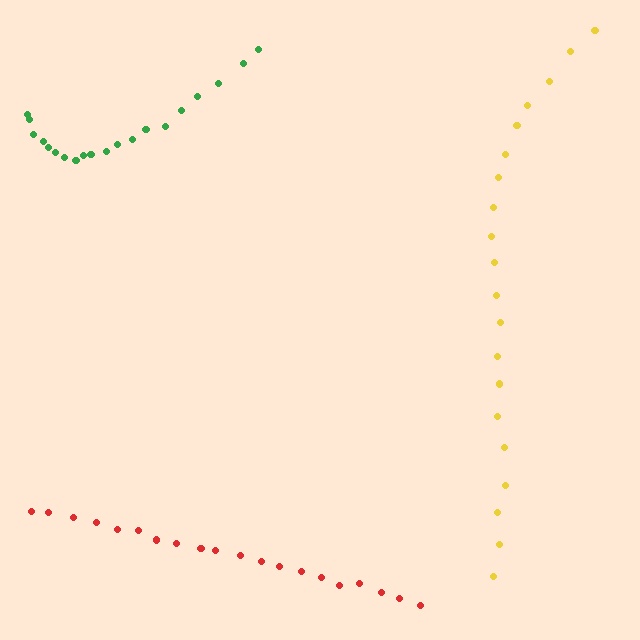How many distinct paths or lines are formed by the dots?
There are 3 distinct paths.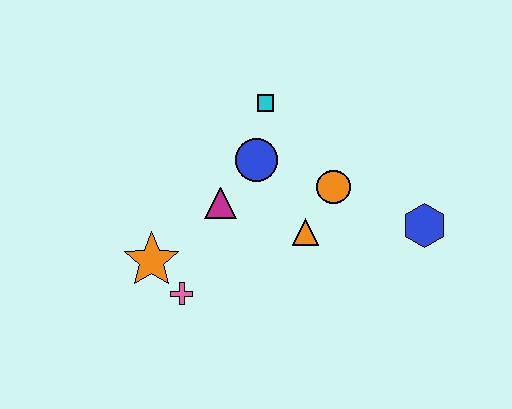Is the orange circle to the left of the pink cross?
No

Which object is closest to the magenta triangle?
The blue circle is closest to the magenta triangle.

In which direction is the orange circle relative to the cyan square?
The orange circle is below the cyan square.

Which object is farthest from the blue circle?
The blue hexagon is farthest from the blue circle.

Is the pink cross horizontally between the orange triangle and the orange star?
Yes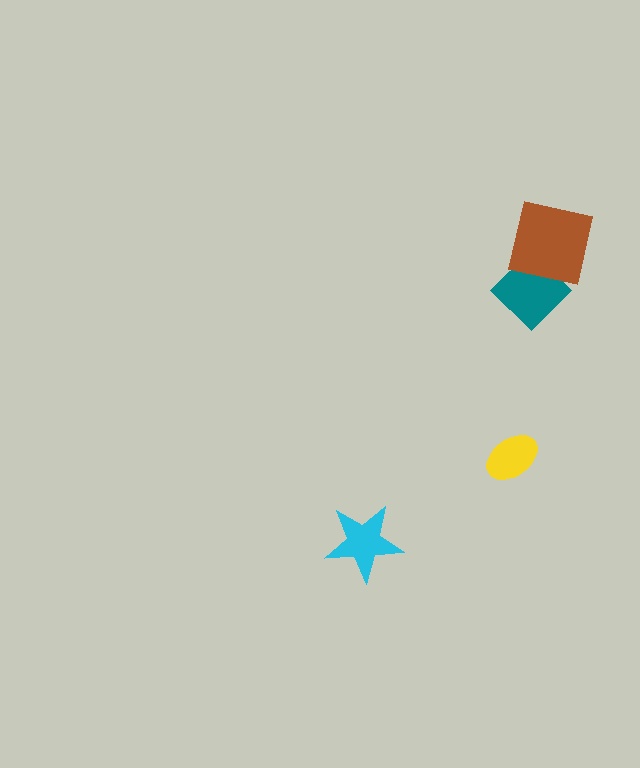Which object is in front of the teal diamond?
The brown square is in front of the teal diamond.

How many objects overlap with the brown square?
1 object overlaps with the brown square.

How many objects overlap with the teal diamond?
1 object overlaps with the teal diamond.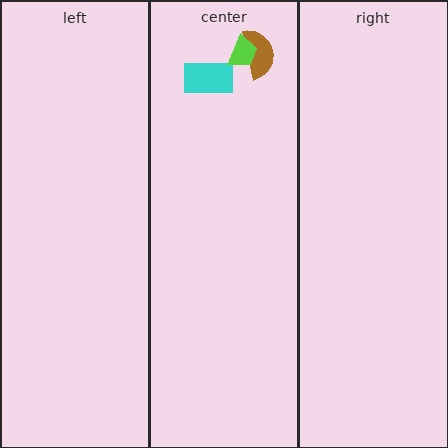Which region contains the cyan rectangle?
The center region.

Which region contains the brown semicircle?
The center region.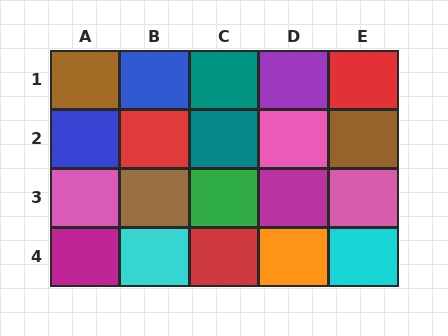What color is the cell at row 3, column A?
Pink.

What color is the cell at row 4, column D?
Orange.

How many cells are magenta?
2 cells are magenta.